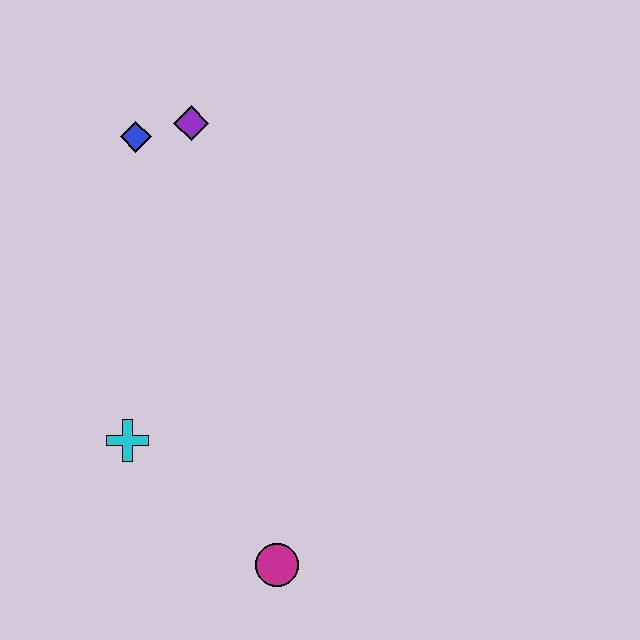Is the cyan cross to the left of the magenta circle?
Yes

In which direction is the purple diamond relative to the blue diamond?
The purple diamond is to the right of the blue diamond.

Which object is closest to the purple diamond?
The blue diamond is closest to the purple diamond.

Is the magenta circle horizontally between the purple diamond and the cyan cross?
No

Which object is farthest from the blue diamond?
The magenta circle is farthest from the blue diamond.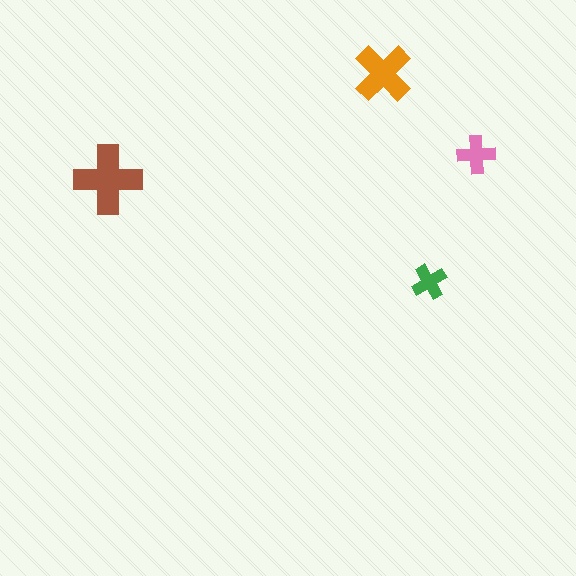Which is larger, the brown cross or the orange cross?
The brown one.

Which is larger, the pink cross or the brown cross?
The brown one.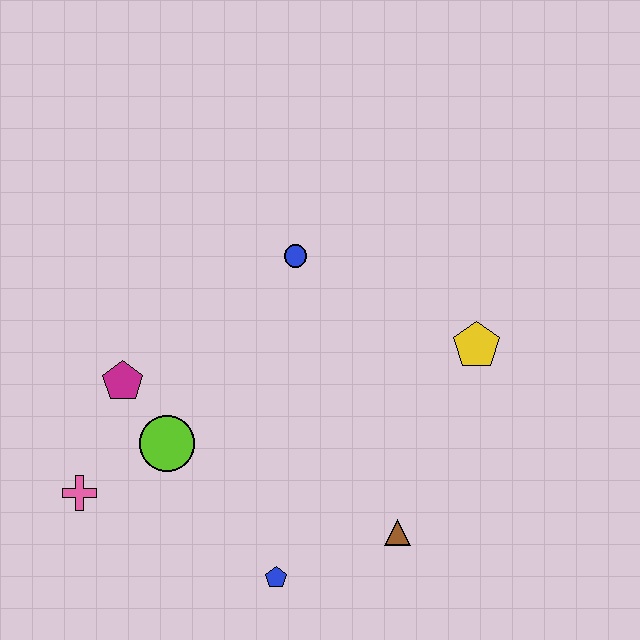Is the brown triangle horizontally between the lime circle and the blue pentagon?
No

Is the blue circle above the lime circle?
Yes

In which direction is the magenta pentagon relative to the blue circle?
The magenta pentagon is to the left of the blue circle.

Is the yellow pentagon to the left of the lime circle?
No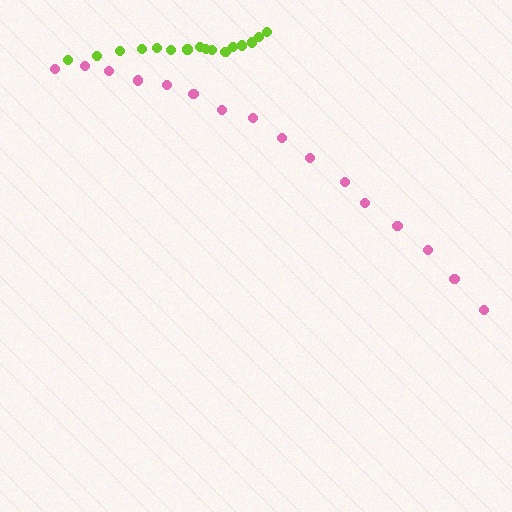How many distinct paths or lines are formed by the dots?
There are 2 distinct paths.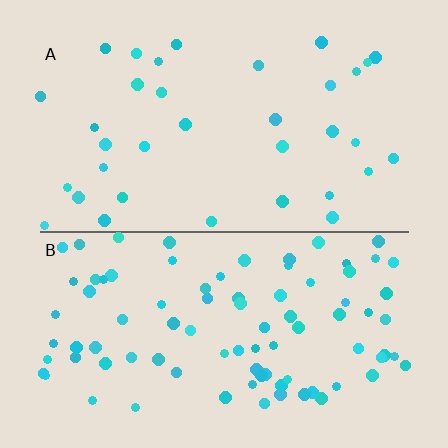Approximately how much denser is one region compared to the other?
Approximately 2.5× — region B over region A.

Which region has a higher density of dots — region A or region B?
B (the bottom).